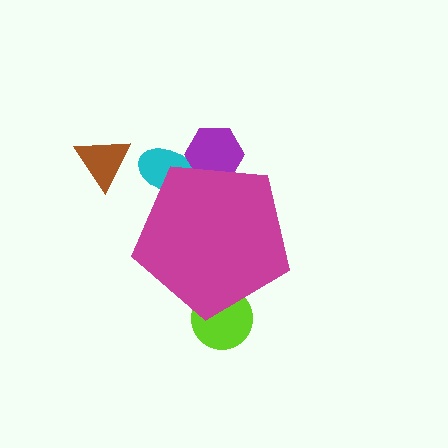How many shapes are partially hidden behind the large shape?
3 shapes are partially hidden.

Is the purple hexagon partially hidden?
Yes, the purple hexagon is partially hidden behind the magenta pentagon.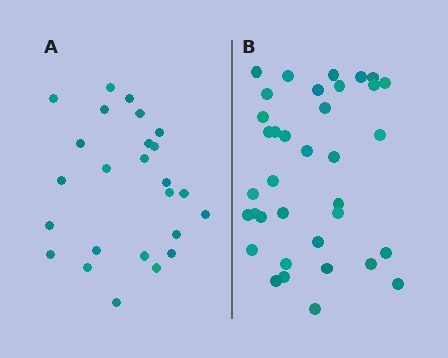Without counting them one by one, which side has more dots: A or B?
Region B (the right region) has more dots.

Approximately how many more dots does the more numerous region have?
Region B has roughly 12 or so more dots than region A.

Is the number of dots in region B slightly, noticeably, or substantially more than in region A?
Region B has noticeably more, but not dramatically so. The ratio is roughly 1.4 to 1.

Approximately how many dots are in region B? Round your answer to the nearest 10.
About 40 dots. (The exact count is 36, which rounds to 40.)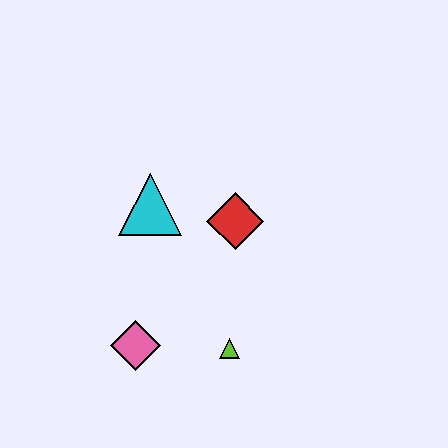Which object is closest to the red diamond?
The cyan triangle is closest to the red diamond.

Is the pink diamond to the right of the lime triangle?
No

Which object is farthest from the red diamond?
The pink diamond is farthest from the red diamond.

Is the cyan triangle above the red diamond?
Yes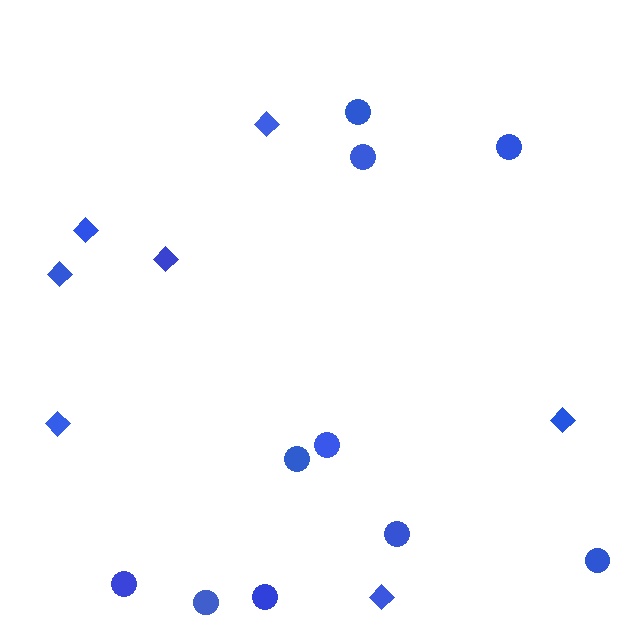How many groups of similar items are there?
There are 2 groups: one group of diamonds (7) and one group of circles (10).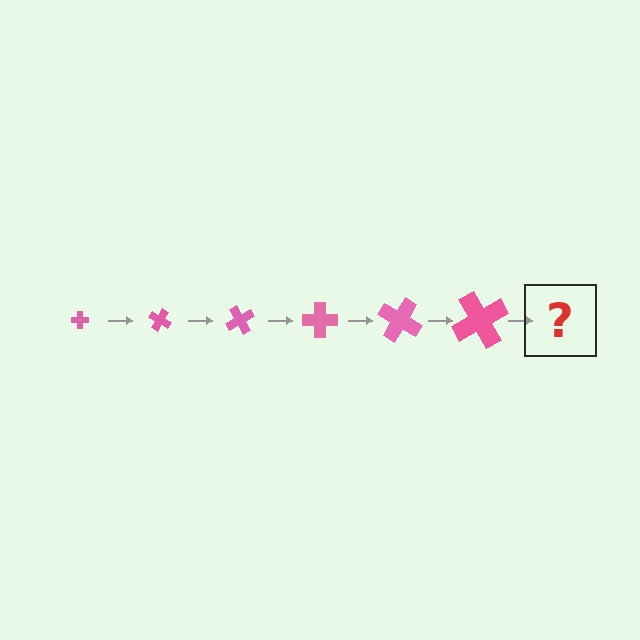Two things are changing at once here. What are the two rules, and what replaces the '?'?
The two rules are that the cross grows larger each step and it rotates 30 degrees each step. The '?' should be a cross, larger than the previous one and rotated 180 degrees from the start.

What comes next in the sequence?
The next element should be a cross, larger than the previous one and rotated 180 degrees from the start.